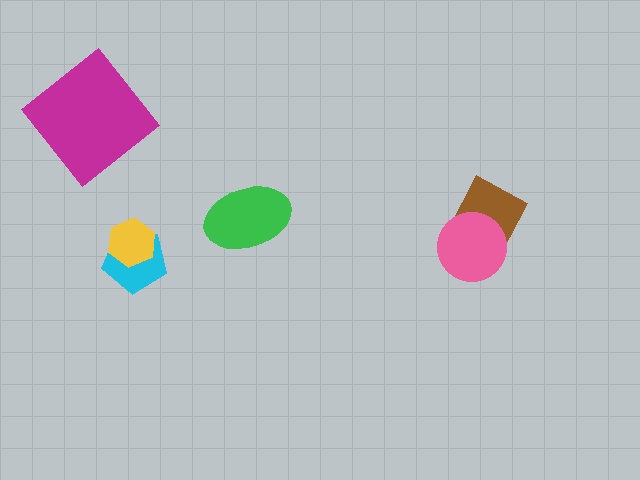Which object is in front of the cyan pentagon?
The yellow hexagon is in front of the cyan pentagon.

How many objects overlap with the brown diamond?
1 object overlaps with the brown diamond.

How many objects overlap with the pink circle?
1 object overlaps with the pink circle.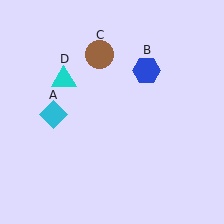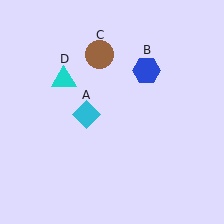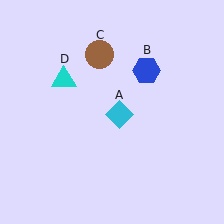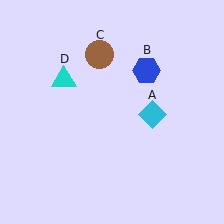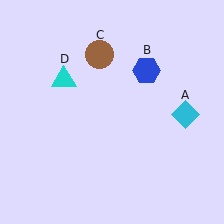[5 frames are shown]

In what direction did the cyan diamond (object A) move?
The cyan diamond (object A) moved right.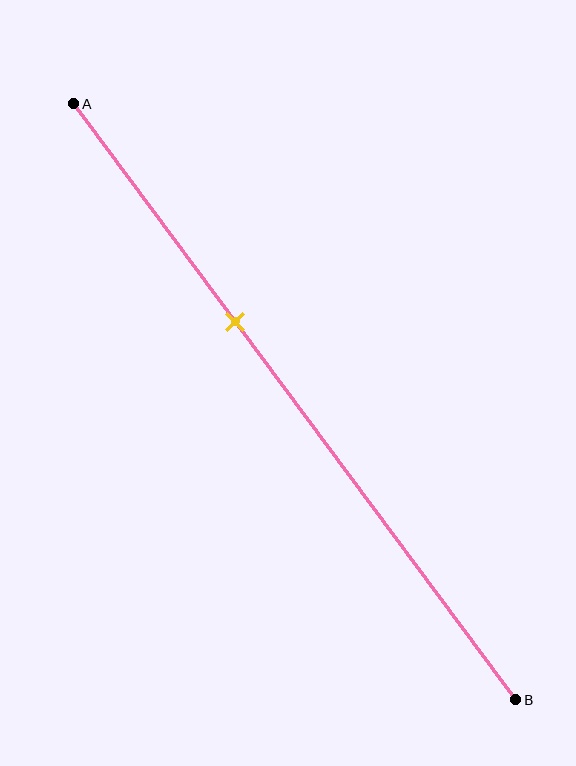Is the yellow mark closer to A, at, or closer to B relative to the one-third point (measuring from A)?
The yellow mark is closer to point B than the one-third point of segment AB.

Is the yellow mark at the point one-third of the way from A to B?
No, the mark is at about 35% from A, not at the 33% one-third point.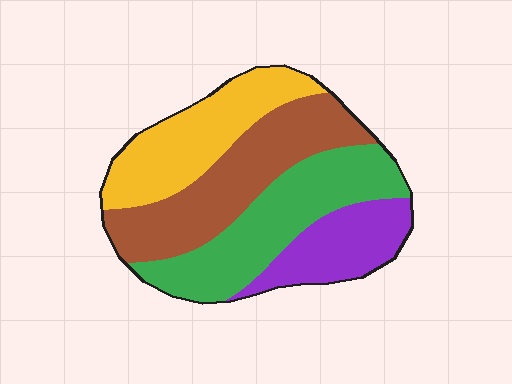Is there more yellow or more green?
Green.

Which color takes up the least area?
Purple, at roughly 15%.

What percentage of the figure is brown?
Brown takes up about one third (1/3) of the figure.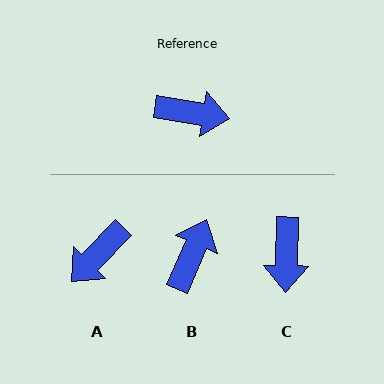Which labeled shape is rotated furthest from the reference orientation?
A, about 125 degrees away.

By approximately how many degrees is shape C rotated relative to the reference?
Approximately 82 degrees clockwise.